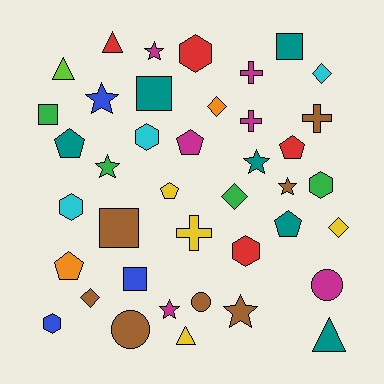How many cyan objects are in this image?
There are 3 cyan objects.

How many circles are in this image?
There are 3 circles.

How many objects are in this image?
There are 40 objects.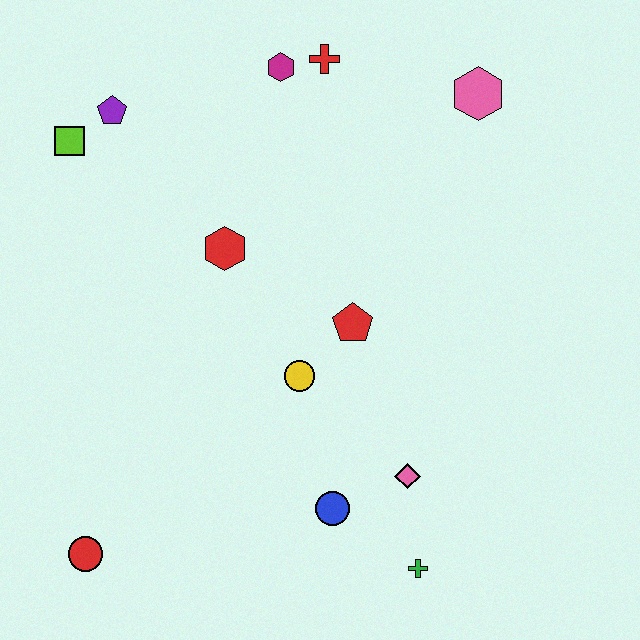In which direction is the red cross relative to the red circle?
The red cross is above the red circle.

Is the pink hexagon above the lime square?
Yes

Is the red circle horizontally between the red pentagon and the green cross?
No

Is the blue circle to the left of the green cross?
Yes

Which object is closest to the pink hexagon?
The red cross is closest to the pink hexagon.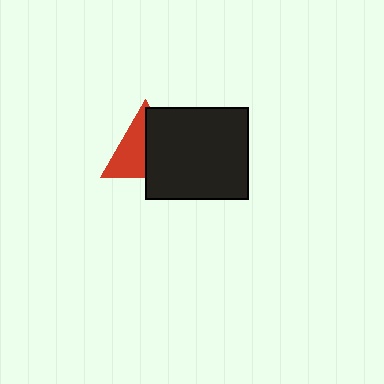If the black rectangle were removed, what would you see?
You would see the complete red triangle.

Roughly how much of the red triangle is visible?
About half of it is visible (roughly 51%).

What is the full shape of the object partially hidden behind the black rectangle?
The partially hidden object is a red triangle.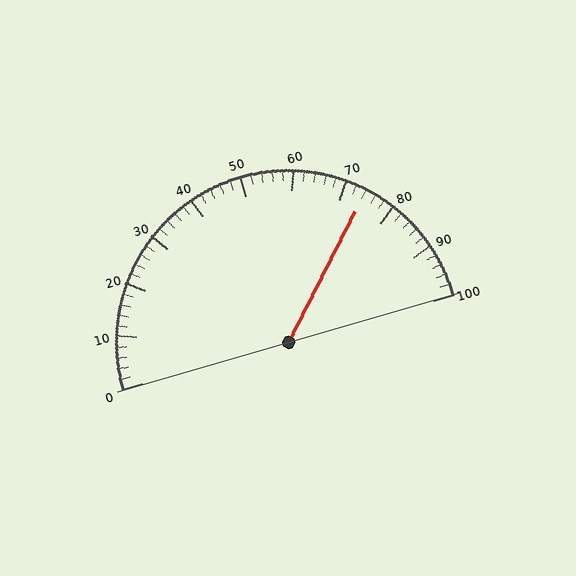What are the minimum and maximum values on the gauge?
The gauge ranges from 0 to 100.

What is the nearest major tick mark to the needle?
The nearest major tick mark is 70.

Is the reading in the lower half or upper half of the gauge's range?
The reading is in the upper half of the range (0 to 100).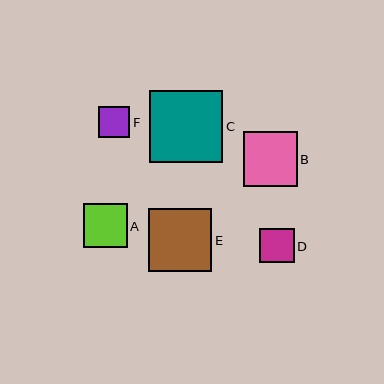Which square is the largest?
Square C is the largest with a size of approximately 73 pixels.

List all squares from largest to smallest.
From largest to smallest: C, E, B, A, D, F.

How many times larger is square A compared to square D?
Square A is approximately 1.3 times the size of square D.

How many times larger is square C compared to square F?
Square C is approximately 2.3 times the size of square F.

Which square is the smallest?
Square F is the smallest with a size of approximately 31 pixels.